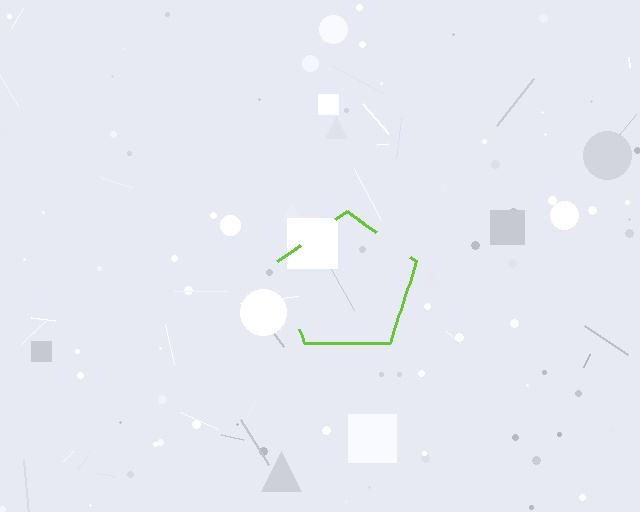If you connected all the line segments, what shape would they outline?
They would outline a pentagon.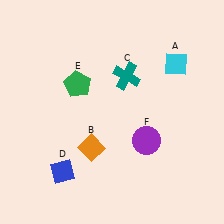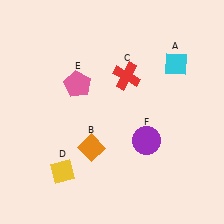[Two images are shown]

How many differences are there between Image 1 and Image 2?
There are 3 differences between the two images.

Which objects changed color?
C changed from teal to red. D changed from blue to yellow. E changed from green to pink.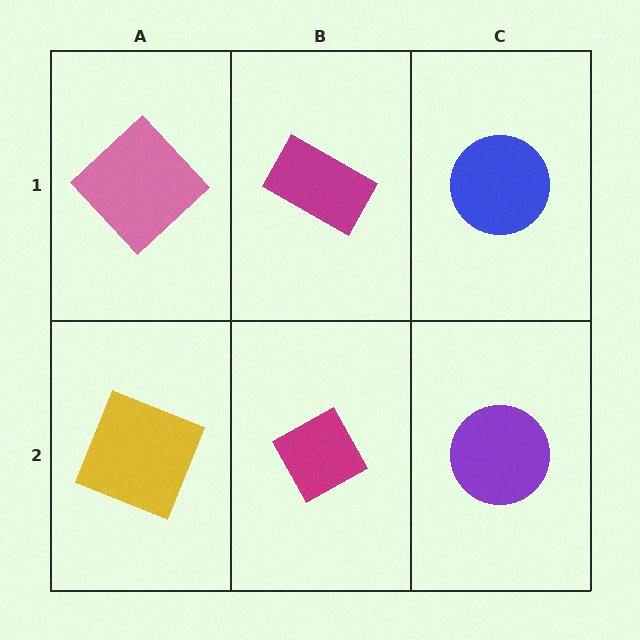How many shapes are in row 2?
3 shapes.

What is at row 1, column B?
A magenta rectangle.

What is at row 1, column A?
A pink diamond.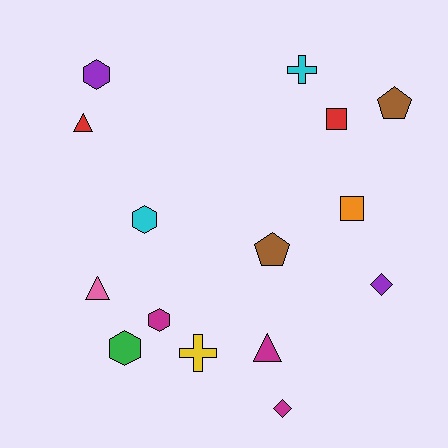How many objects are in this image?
There are 15 objects.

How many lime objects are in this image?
There are no lime objects.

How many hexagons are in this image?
There are 4 hexagons.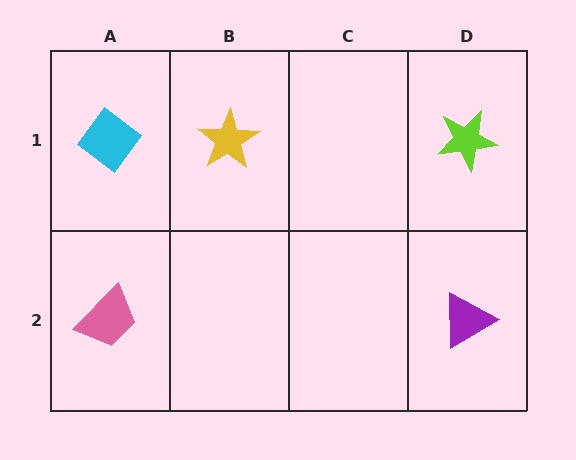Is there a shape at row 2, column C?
No, that cell is empty.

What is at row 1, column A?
A cyan diamond.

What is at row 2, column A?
A pink trapezoid.